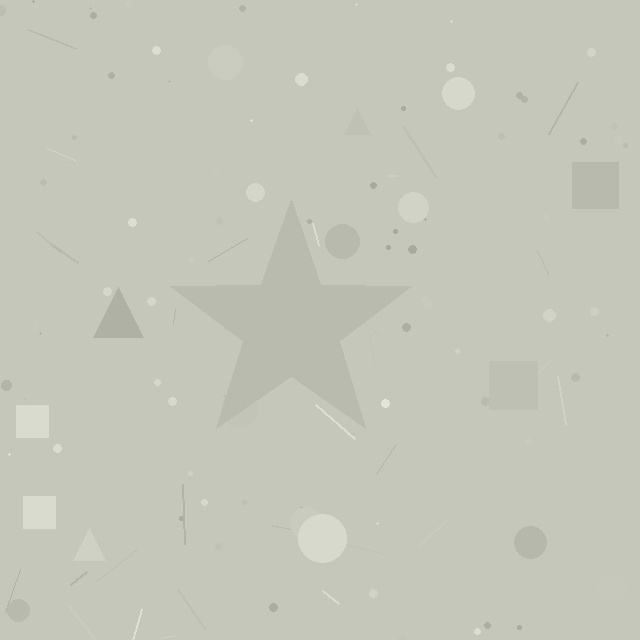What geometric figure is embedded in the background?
A star is embedded in the background.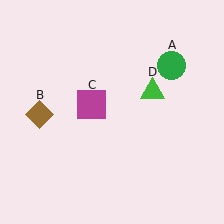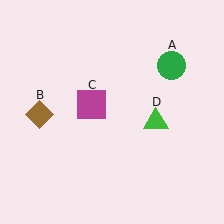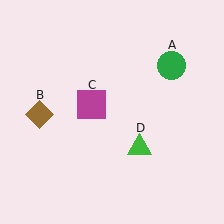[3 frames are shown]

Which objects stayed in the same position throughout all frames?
Green circle (object A) and brown diamond (object B) and magenta square (object C) remained stationary.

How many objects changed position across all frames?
1 object changed position: green triangle (object D).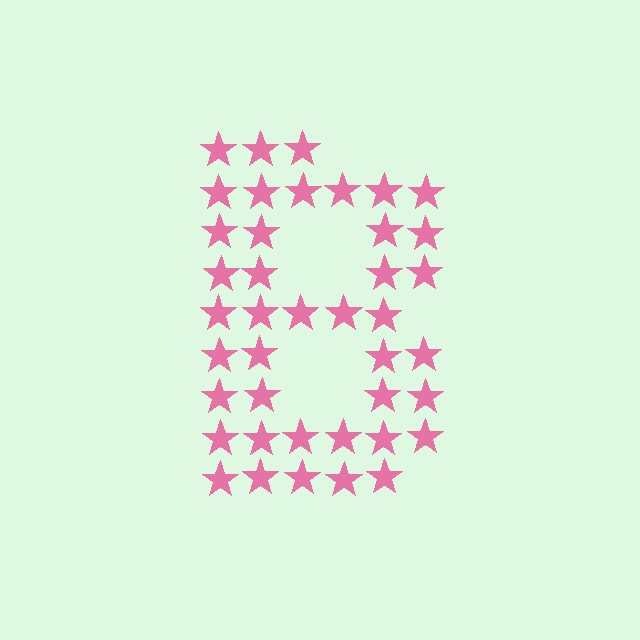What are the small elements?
The small elements are stars.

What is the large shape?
The large shape is the letter B.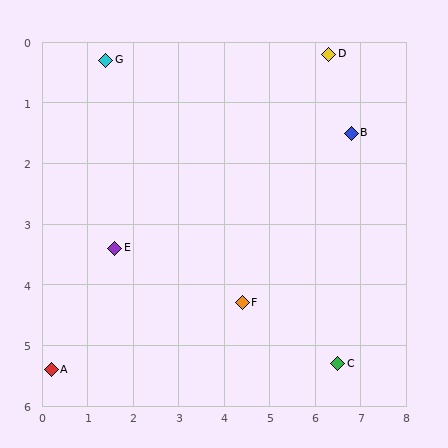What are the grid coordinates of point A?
Point A is at approximately (0.2, 5.4).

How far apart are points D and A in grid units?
Points D and A are about 8.0 grid units apart.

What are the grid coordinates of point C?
Point C is at approximately (6.5, 5.3).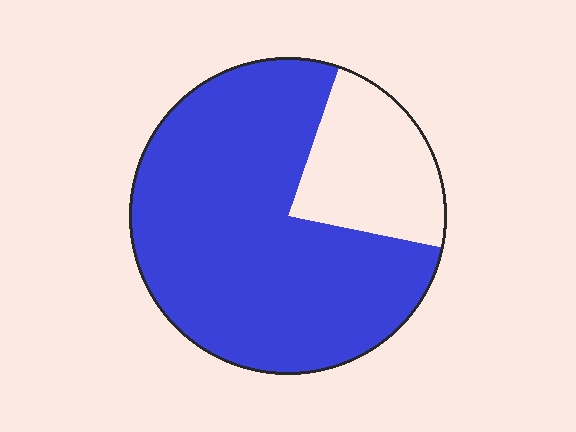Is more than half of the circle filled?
Yes.